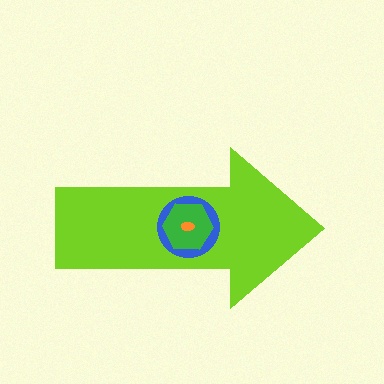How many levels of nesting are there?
4.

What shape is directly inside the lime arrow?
The blue circle.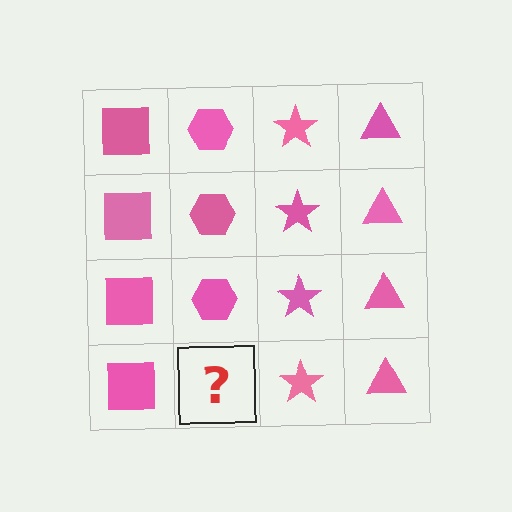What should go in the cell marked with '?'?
The missing cell should contain a pink hexagon.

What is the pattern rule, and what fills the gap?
The rule is that each column has a consistent shape. The gap should be filled with a pink hexagon.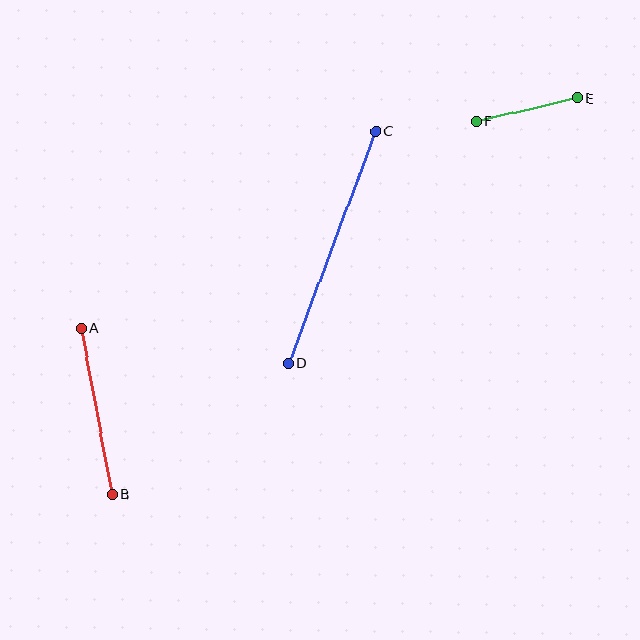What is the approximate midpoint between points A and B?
The midpoint is at approximately (97, 411) pixels.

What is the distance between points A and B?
The distance is approximately 170 pixels.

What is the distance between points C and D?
The distance is approximately 248 pixels.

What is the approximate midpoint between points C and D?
The midpoint is at approximately (332, 247) pixels.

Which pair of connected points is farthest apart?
Points C and D are farthest apart.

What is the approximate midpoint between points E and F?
The midpoint is at approximately (526, 110) pixels.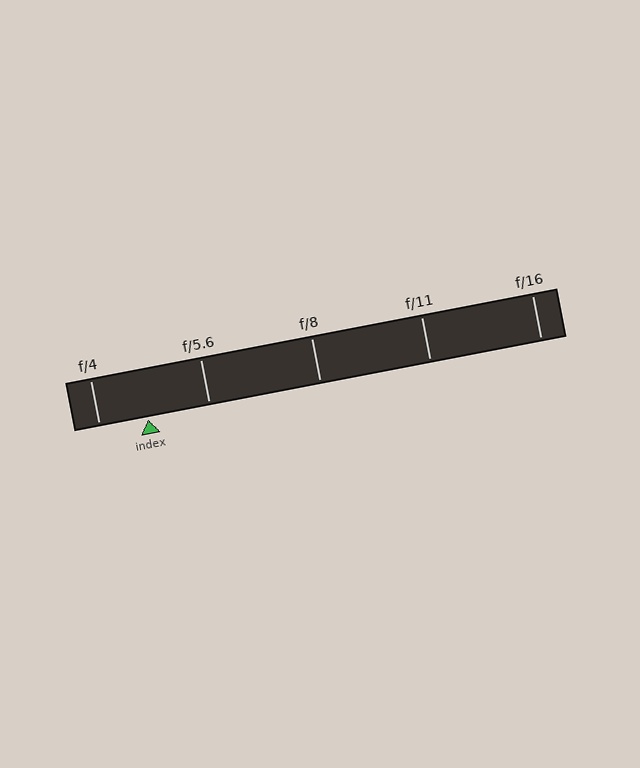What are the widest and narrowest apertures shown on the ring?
The widest aperture shown is f/4 and the narrowest is f/16.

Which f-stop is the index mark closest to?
The index mark is closest to f/4.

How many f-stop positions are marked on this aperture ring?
There are 5 f-stop positions marked.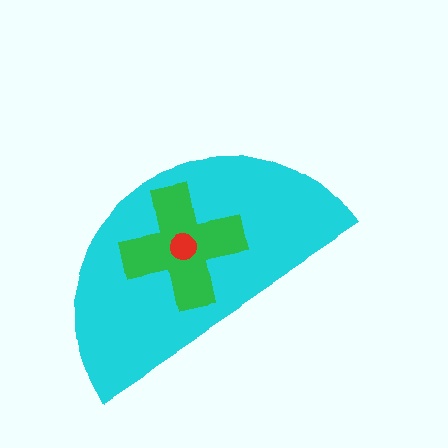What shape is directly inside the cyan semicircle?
The green cross.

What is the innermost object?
The red circle.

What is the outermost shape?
The cyan semicircle.